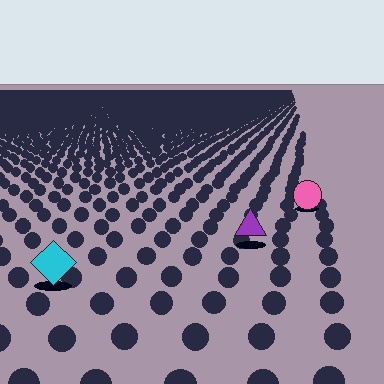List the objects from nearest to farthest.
From nearest to farthest: the cyan diamond, the purple triangle, the pink circle.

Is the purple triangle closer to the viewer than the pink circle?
Yes. The purple triangle is closer — you can tell from the texture gradient: the ground texture is coarser near it.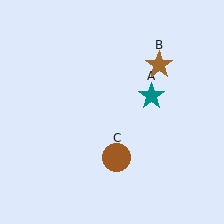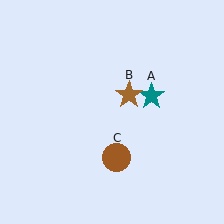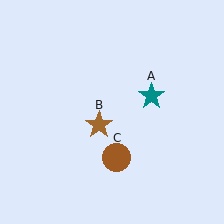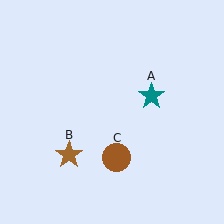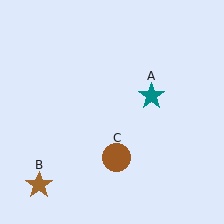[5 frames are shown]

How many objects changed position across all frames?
1 object changed position: brown star (object B).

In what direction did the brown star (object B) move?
The brown star (object B) moved down and to the left.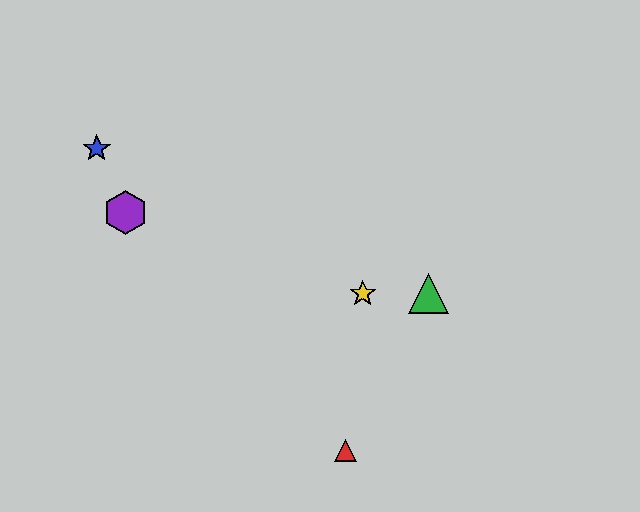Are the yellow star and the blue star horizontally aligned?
No, the yellow star is at y≈294 and the blue star is at y≈149.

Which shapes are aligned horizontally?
The green triangle, the yellow star are aligned horizontally.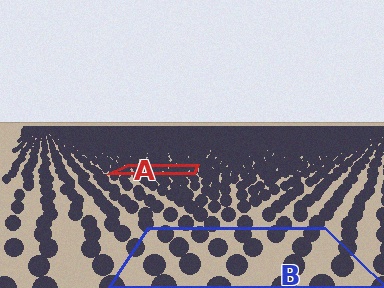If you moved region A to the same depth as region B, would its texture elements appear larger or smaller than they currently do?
They would appear larger. At a closer depth, the same texture elements are projected at a bigger on-screen size.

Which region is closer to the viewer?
Region B is closer. The texture elements there are larger and more spread out.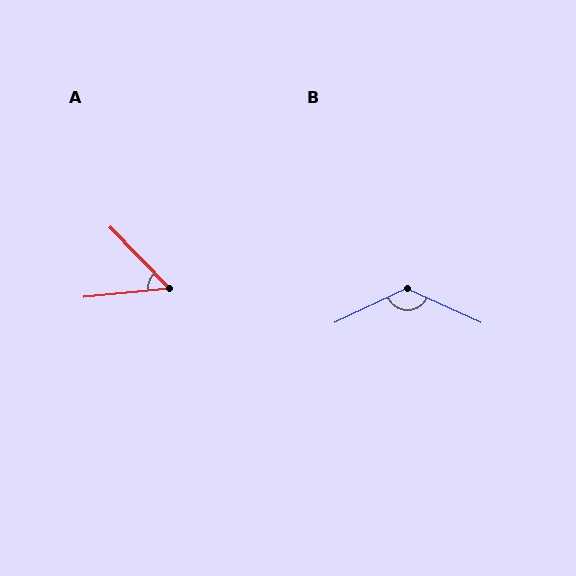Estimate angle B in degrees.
Approximately 130 degrees.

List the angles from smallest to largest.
A (52°), B (130°).